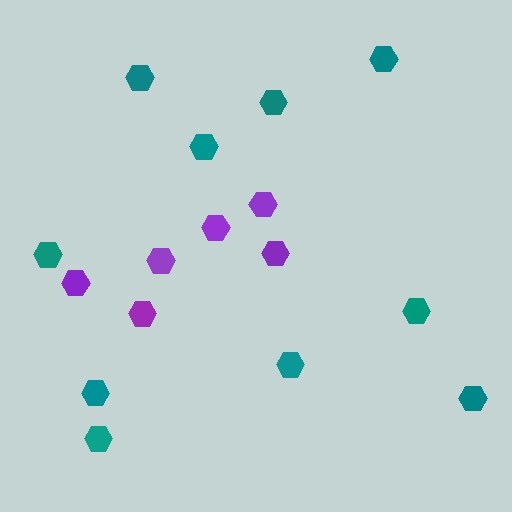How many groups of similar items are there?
There are 2 groups: one group of purple hexagons (6) and one group of teal hexagons (10).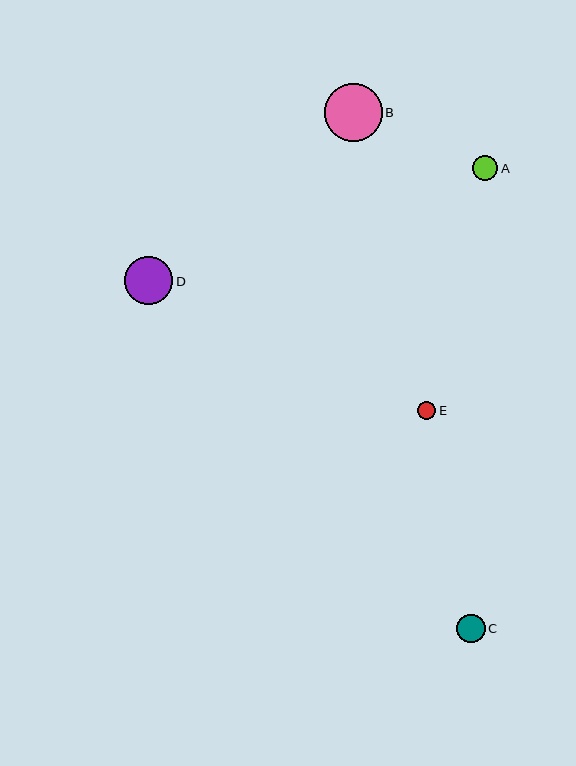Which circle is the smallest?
Circle E is the smallest with a size of approximately 18 pixels.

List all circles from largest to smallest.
From largest to smallest: B, D, C, A, E.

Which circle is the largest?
Circle B is the largest with a size of approximately 58 pixels.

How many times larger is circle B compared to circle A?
Circle B is approximately 2.3 times the size of circle A.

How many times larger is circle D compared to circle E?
Circle D is approximately 2.7 times the size of circle E.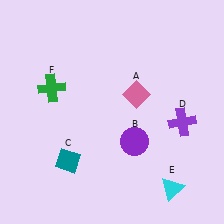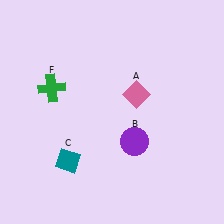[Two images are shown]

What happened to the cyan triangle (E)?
The cyan triangle (E) was removed in Image 2. It was in the bottom-right area of Image 1.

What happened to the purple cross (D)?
The purple cross (D) was removed in Image 2. It was in the bottom-right area of Image 1.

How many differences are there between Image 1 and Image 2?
There are 2 differences between the two images.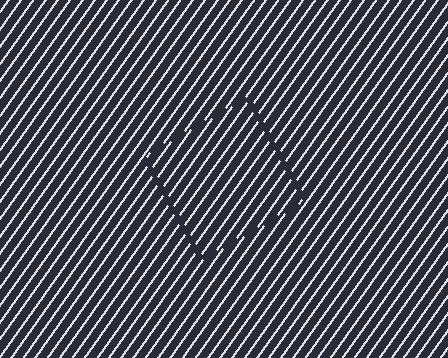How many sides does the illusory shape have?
4 sides — the line-ends trace a square.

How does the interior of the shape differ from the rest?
The interior of the shape contains the same grating, shifted by half a period — the contour is defined by the phase discontinuity where line-ends from the inner and outer gratings abut.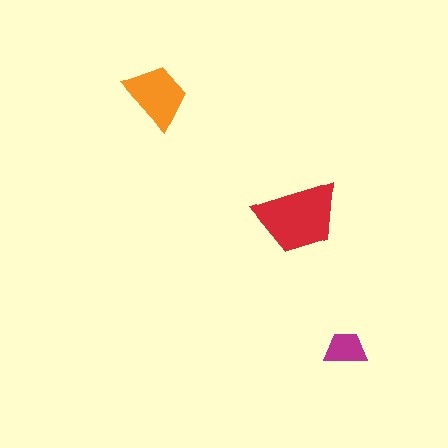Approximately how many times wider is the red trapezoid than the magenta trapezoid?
About 2 times wider.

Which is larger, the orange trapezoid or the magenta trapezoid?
The orange one.